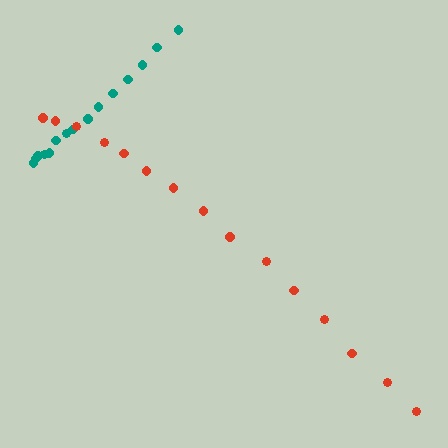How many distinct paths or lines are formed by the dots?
There are 2 distinct paths.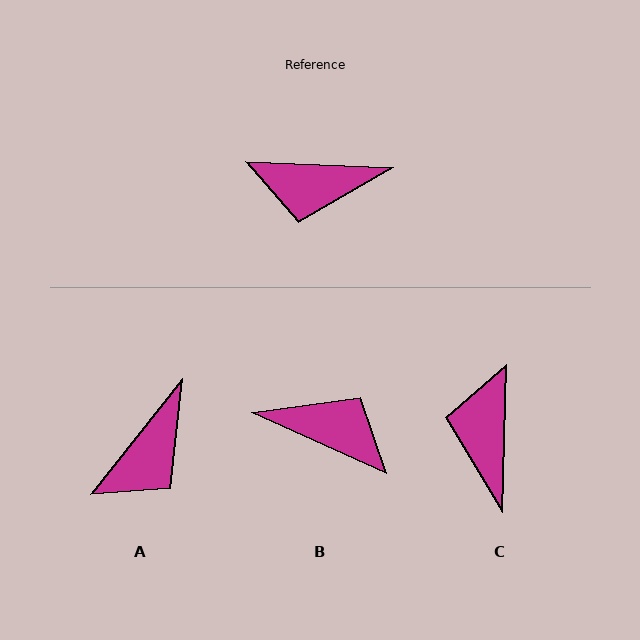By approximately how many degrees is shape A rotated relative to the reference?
Approximately 54 degrees counter-clockwise.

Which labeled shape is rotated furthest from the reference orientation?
B, about 158 degrees away.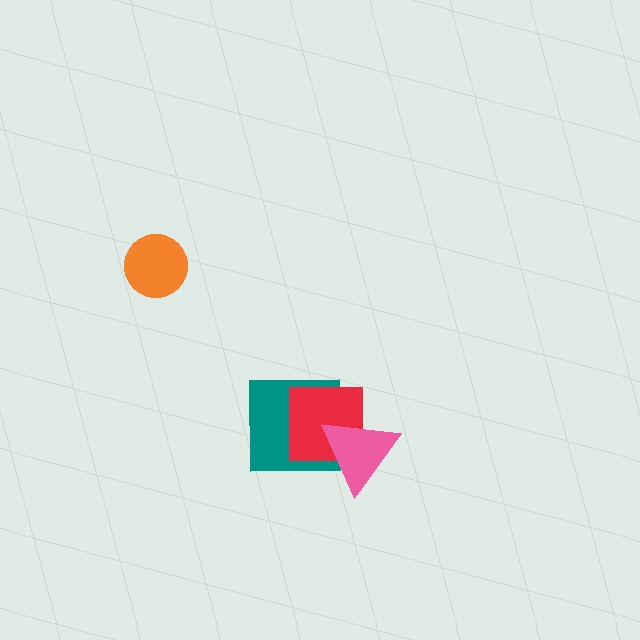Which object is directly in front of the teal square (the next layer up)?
The red square is directly in front of the teal square.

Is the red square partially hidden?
Yes, it is partially covered by another shape.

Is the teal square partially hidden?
Yes, it is partially covered by another shape.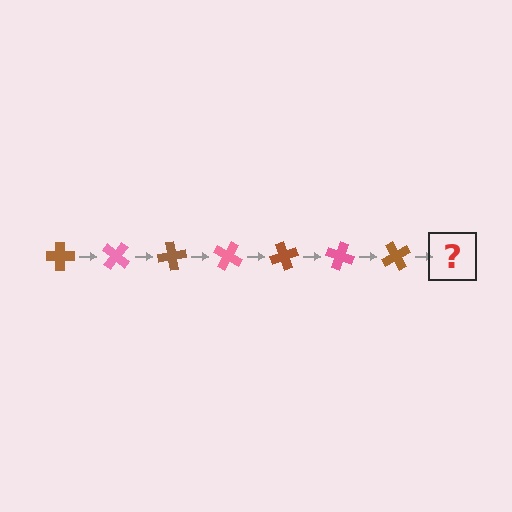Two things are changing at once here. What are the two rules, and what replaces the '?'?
The two rules are that it rotates 40 degrees each step and the color cycles through brown and pink. The '?' should be a pink cross, rotated 280 degrees from the start.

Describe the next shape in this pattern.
It should be a pink cross, rotated 280 degrees from the start.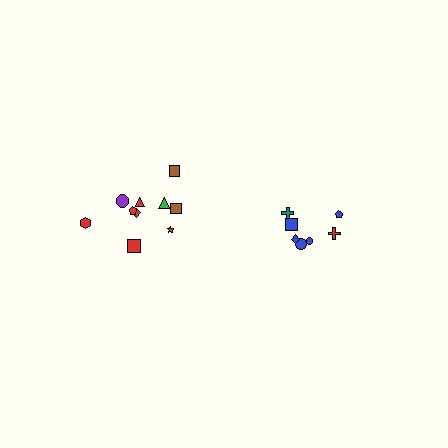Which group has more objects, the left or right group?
The left group.